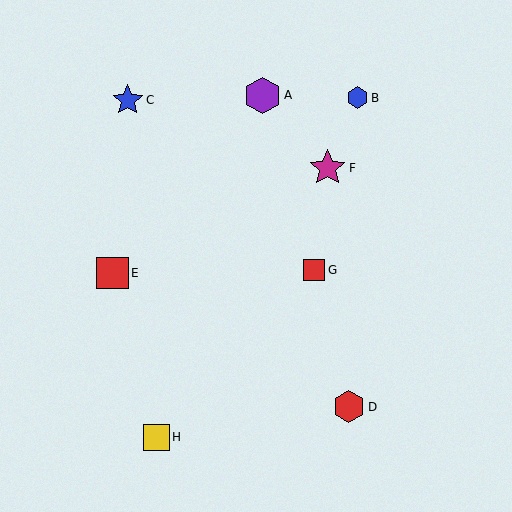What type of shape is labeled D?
Shape D is a red hexagon.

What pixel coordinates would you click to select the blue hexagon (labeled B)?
Click at (358, 98) to select the blue hexagon B.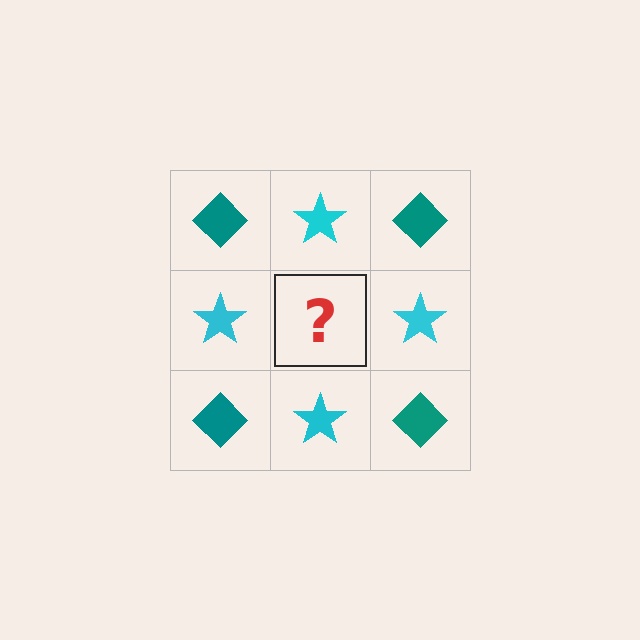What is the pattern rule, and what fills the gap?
The rule is that it alternates teal diamond and cyan star in a checkerboard pattern. The gap should be filled with a teal diamond.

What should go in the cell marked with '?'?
The missing cell should contain a teal diamond.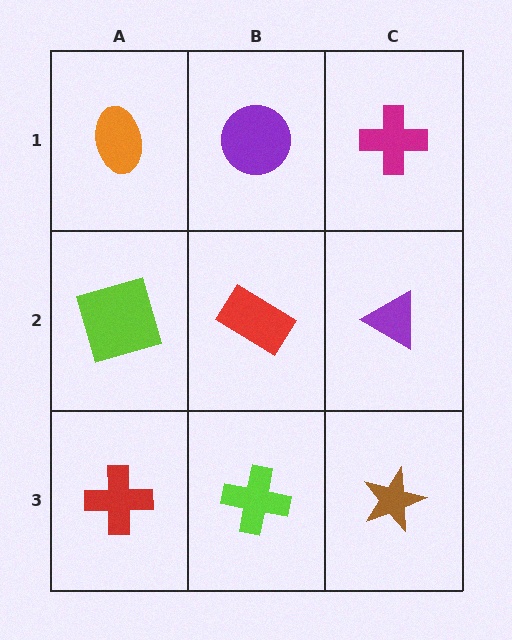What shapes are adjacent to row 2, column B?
A purple circle (row 1, column B), a lime cross (row 3, column B), a lime square (row 2, column A), a purple triangle (row 2, column C).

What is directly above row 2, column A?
An orange ellipse.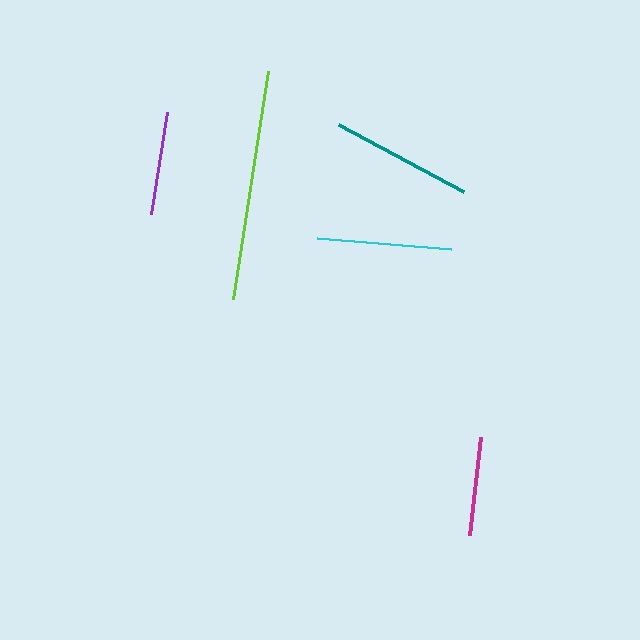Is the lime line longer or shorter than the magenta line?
The lime line is longer than the magenta line.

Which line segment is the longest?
The lime line is the longest at approximately 230 pixels.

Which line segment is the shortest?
The magenta line is the shortest at approximately 99 pixels.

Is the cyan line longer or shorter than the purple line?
The cyan line is longer than the purple line.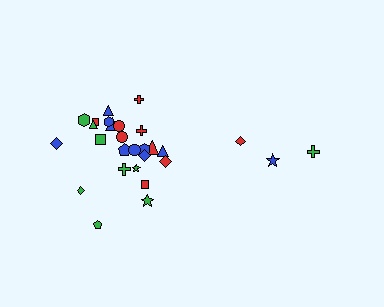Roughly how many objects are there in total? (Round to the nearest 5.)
Roughly 30 objects in total.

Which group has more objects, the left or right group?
The left group.